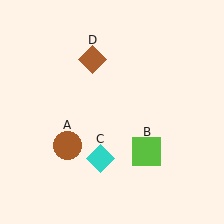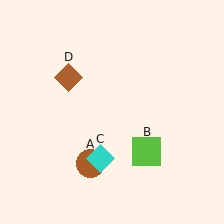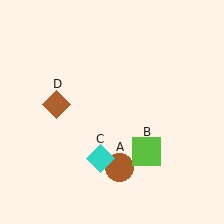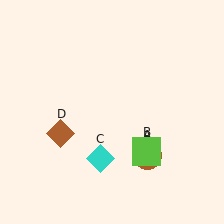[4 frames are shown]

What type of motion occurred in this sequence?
The brown circle (object A), brown diamond (object D) rotated counterclockwise around the center of the scene.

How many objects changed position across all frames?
2 objects changed position: brown circle (object A), brown diamond (object D).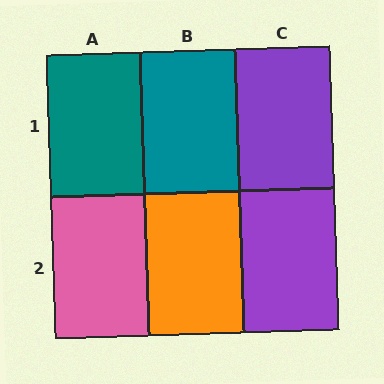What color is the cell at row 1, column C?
Purple.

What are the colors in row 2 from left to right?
Pink, orange, purple.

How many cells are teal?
2 cells are teal.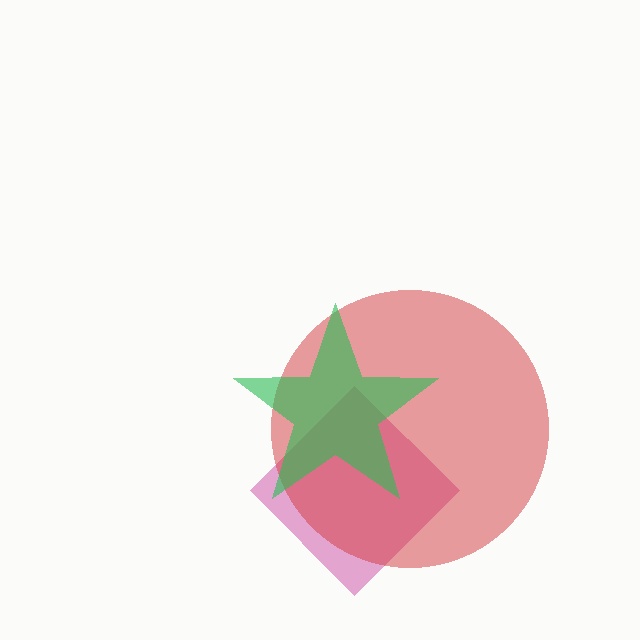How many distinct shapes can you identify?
There are 3 distinct shapes: a magenta diamond, a red circle, a green star.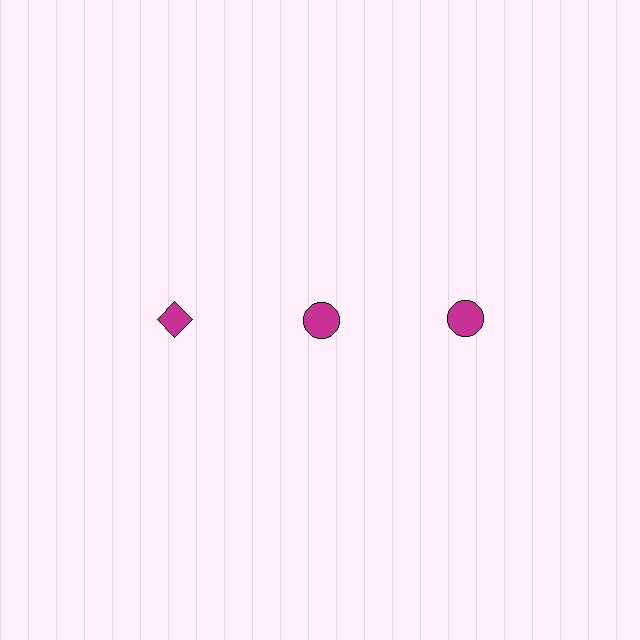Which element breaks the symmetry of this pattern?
The magenta diamond in the top row, leftmost column breaks the symmetry. All other shapes are magenta circles.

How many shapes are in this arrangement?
There are 3 shapes arranged in a grid pattern.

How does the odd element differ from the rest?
It has a different shape: diamond instead of circle.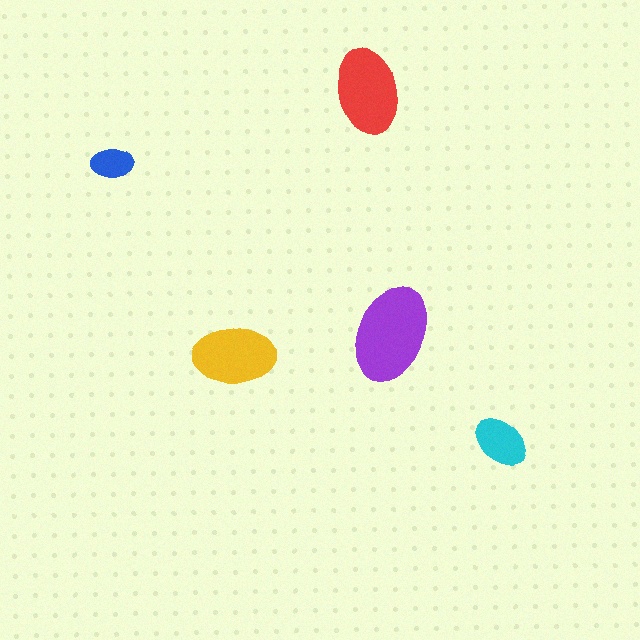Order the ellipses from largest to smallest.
the purple one, the red one, the yellow one, the cyan one, the blue one.